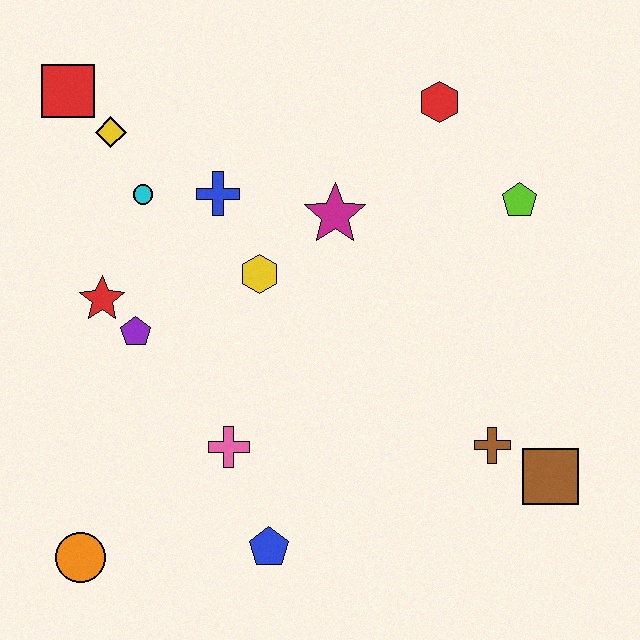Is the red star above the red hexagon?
No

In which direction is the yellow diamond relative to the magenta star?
The yellow diamond is to the left of the magenta star.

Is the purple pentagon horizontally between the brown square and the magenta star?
No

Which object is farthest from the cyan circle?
The brown square is farthest from the cyan circle.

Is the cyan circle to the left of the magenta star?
Yes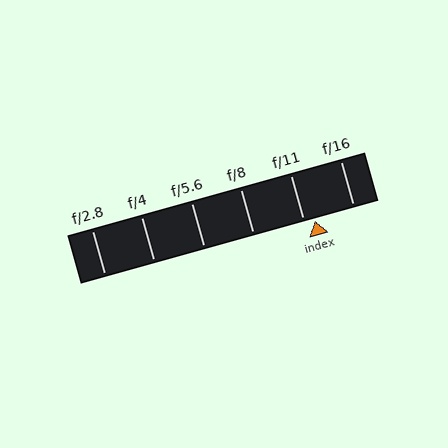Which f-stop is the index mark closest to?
The index mark is closest to f/11.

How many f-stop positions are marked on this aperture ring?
There are 6 f-stop positions marked.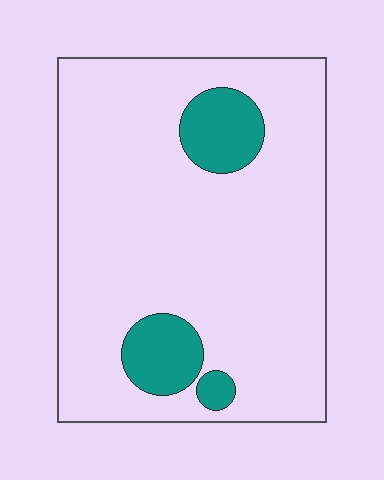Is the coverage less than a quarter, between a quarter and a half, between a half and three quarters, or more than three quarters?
Less than a quarter.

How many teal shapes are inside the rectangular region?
3.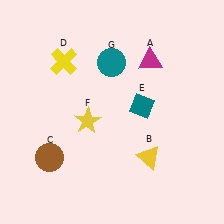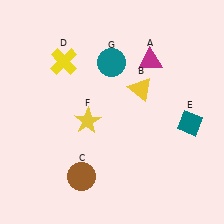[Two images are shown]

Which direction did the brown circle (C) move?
The brown circle (C) moved right.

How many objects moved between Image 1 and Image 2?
3 objects moved between the two images.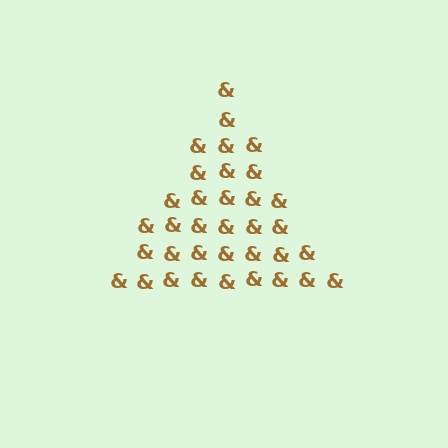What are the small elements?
The small elements are ampersands.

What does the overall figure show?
The overall figure shows a triangle.